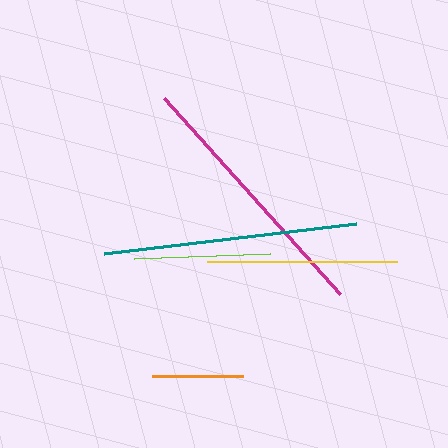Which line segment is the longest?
The magenta line is the longest at approximately 263 pixels.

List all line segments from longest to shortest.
From longest to shortest: magenta, teal, yellow, lime, orange.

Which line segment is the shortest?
The orange line is the shortest at approximately 91 pixels.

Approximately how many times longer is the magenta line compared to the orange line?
The magenta line is approximately 2.9 times the length of the orange line.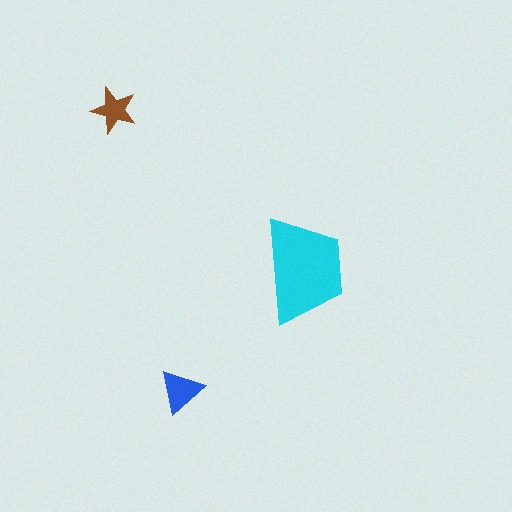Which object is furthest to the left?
The brown star is leftmost.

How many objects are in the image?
There are 3 objects in the image.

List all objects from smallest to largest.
The brown star, the blue triangle, the cyan trapezoid.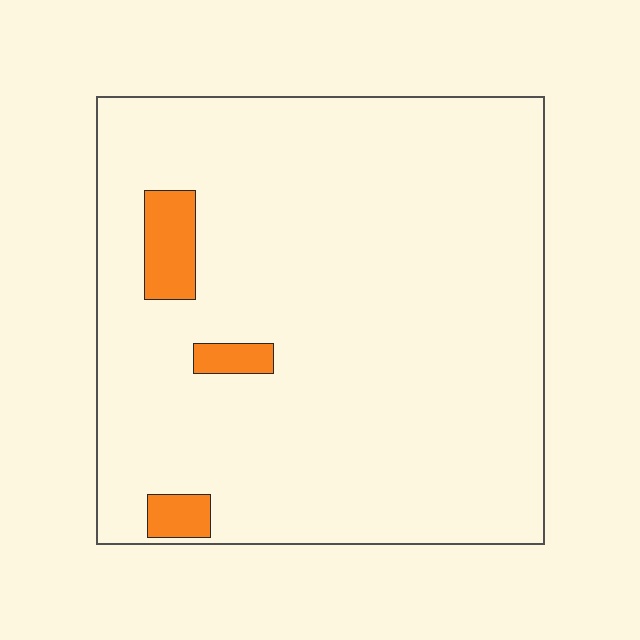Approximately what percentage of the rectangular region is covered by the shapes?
Approximately 5%.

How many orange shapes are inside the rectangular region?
3.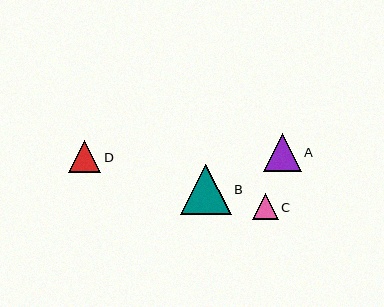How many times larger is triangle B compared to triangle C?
Triangle B is approximately 1.9 times the size of triangle C.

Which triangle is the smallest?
Triangle C is the smallest with a size of approximately 26 pixels.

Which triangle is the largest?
Triangle B is the largest with a size of approximately 50 pixels.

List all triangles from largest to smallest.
From largest to smallest: B, A, D, C.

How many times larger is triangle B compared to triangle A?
Triangle B is approximately 1.3 times the size of triangle A.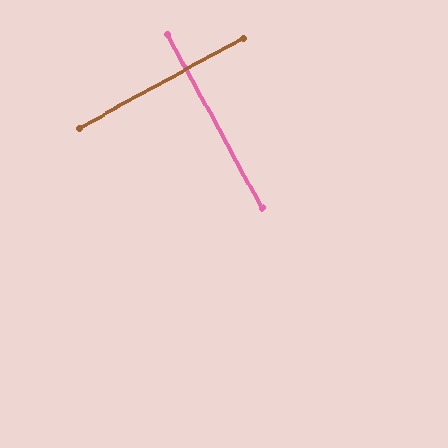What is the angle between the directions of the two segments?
Approximately 90 degrees.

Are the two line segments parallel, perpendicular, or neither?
Perpendicular — they meet at approximately 90°.